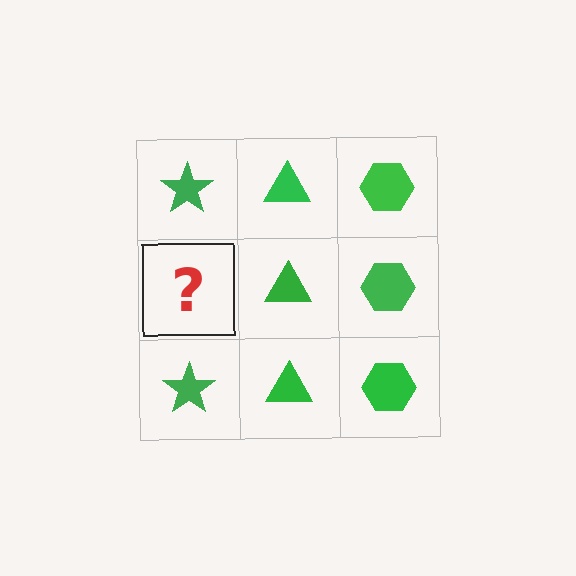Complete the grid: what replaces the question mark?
The question mark should be replaced with a green star.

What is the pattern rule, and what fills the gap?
The rule is that each column has a consistent shape. The gap should be filled with a green star.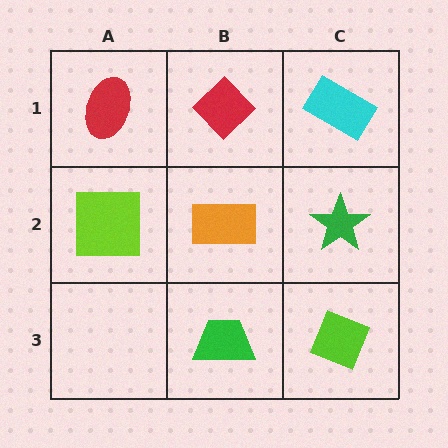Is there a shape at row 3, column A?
No, that cell is empty.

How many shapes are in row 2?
3 shapes.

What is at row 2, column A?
A lime square.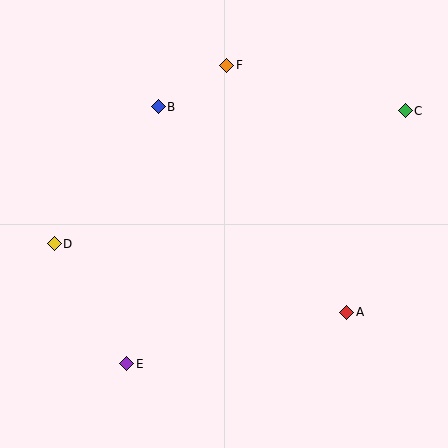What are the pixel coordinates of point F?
Point F is at (227, 65).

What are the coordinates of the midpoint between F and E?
The midpoint between F and E is at (177, 214).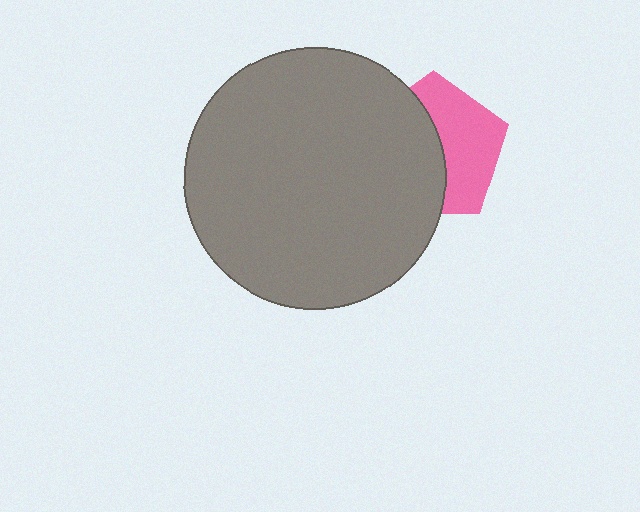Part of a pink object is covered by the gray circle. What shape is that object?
It is a pentagon.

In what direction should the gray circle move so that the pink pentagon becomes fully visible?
The gray circle should move left. That is the shortest direction to clear the overlap and leave the pink pentagon fully visible.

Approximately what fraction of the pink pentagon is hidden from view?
Roughly 52% of the pink pentagon is hidden behind the gray circle.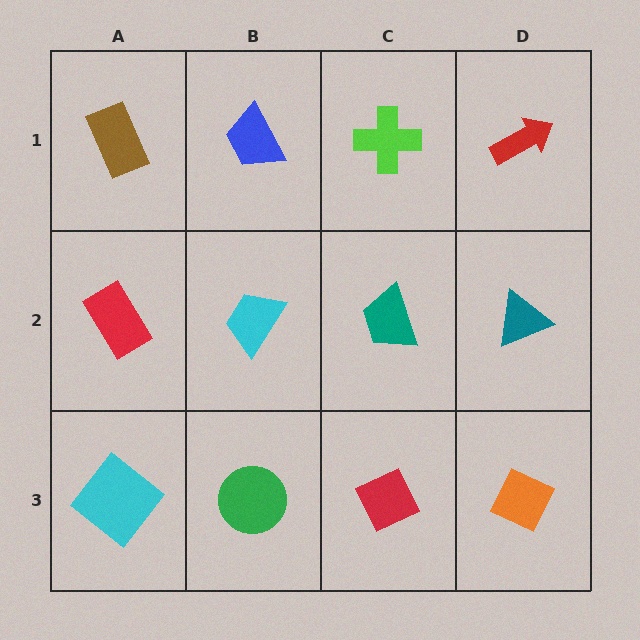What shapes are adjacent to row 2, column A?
A brown rectangle (row 1, column A), a cyan diamond (row 3, column A), a cyan trapezoid (row 2, column B).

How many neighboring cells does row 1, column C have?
3.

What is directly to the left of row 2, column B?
A red rectangle.